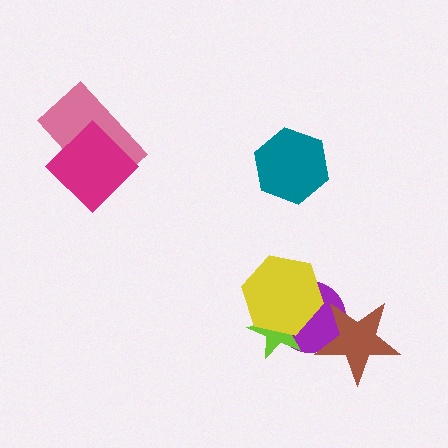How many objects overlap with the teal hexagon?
0 objects overlap with the teal hexagon.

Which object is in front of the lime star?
The yellow hexagon is in front of the lime star.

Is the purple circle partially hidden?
Yes, it is partially covered by another shape.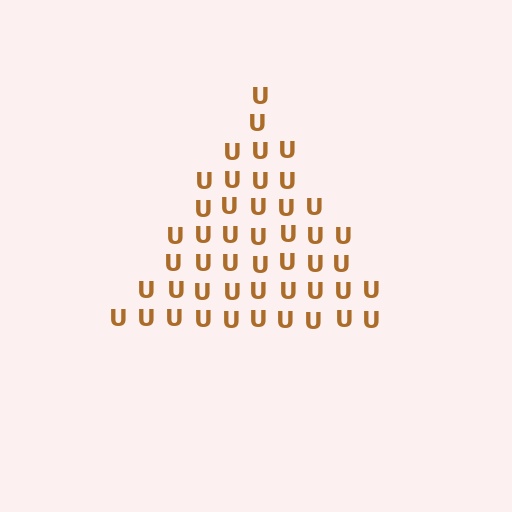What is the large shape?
The large shape is a triangle.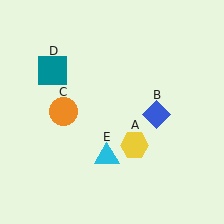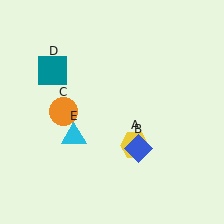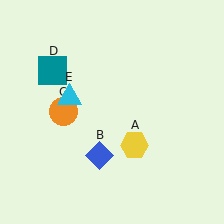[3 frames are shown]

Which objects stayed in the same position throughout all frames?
Yellow hexagon (object A) and orange circle (object C) and teal square (object D) remained stationary.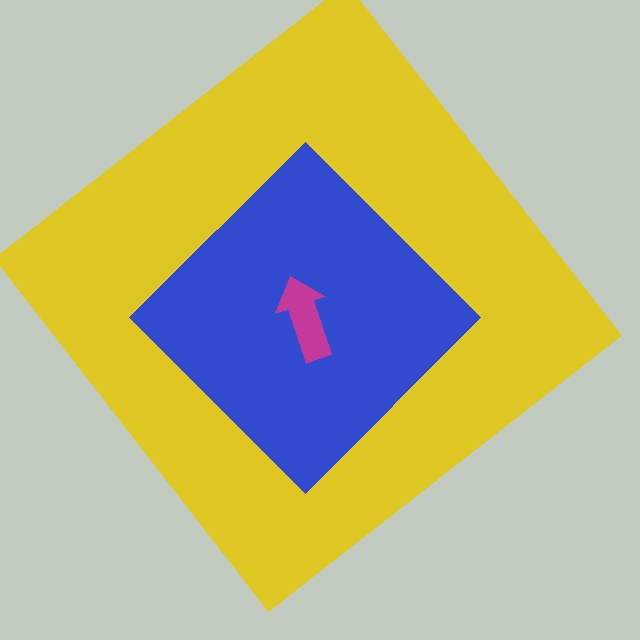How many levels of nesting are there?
3.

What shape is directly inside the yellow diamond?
The blue diamond.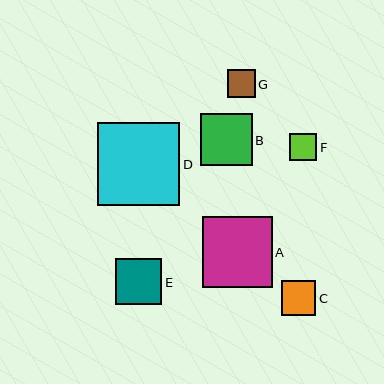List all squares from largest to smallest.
From largest to smallest: D, A, B, E, C, G, F.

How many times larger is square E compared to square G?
Square E is approximately 1.7 times the size of square G.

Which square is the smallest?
Square F is the smallest with a size of approximately 27 pixels.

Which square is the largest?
Square D is the largest with a size of approximately 82 pixels.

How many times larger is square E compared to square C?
Square E is approximately 1.3 times the size of square C.